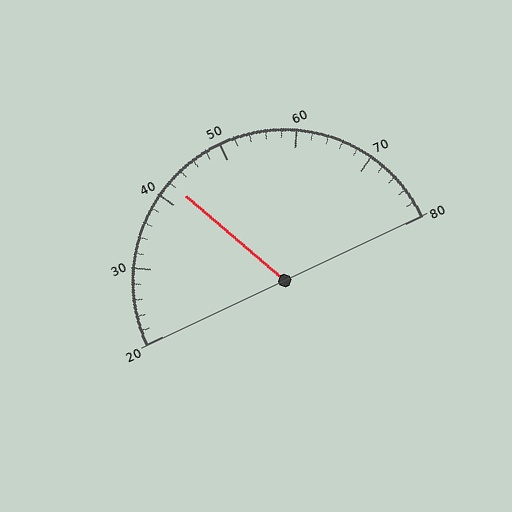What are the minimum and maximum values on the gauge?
The gauge ranges from 20 to 80.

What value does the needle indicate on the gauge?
The needle indicates approximately 42.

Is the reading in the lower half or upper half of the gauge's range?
The reading is in the lower half of the range (20 to 80).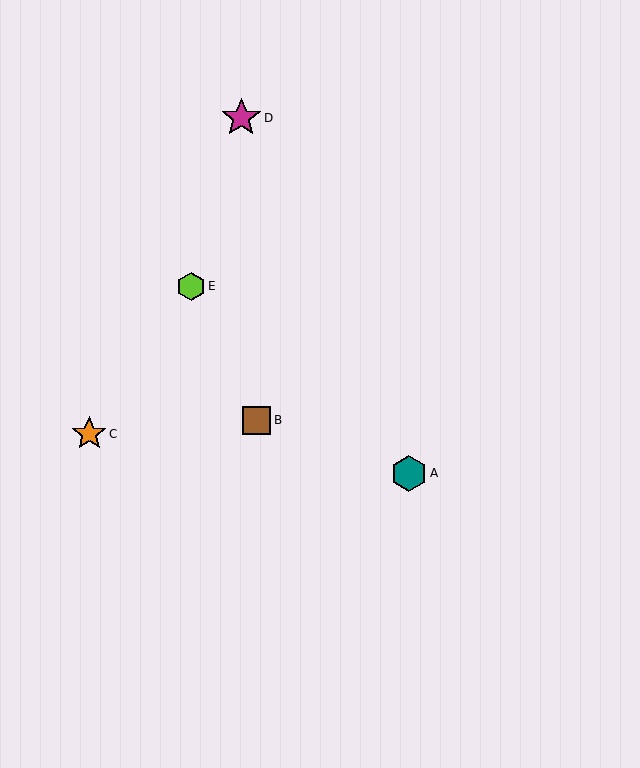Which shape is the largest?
The magenta star (labeled D) is the largest.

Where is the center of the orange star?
The center of the orange star is at (89, 434).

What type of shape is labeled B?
Shape B is a brown square.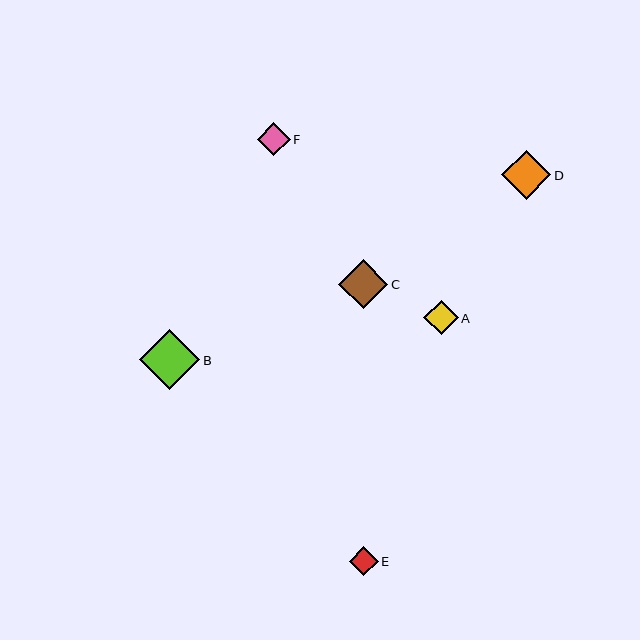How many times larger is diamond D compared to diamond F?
Diamond D is approximately 1.5 times the size of diamond F.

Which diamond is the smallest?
Diamond E is the smallest with a size of approximately 29 pixels.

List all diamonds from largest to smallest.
From largest to smallest: B, C, D, A, F, E.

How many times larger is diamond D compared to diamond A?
Diamond D is approximately 1.4 times the size of diamond A.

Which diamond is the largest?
Diamond B is the largest with a size of approximately 60 pixels.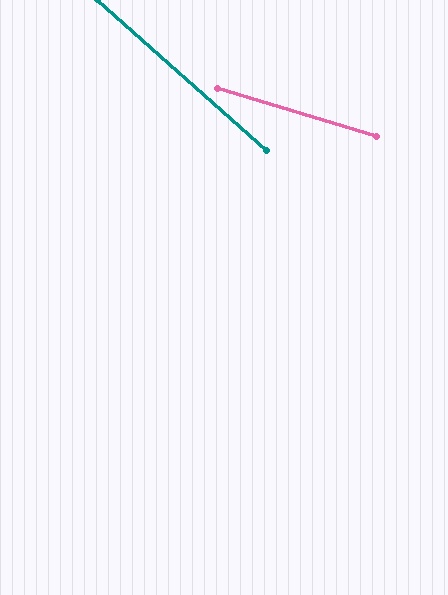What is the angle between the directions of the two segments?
Approximately 25 degrees.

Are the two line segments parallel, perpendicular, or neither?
Neither parallel nor perpendicular — they differ by about 25°.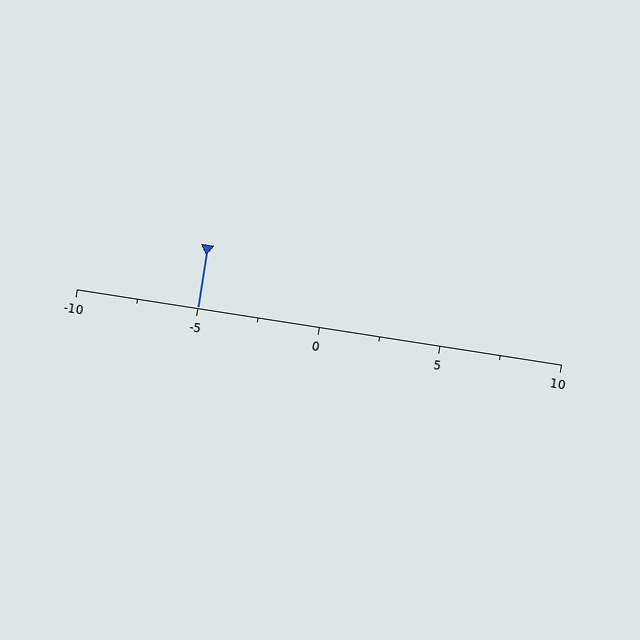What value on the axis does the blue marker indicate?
The marker indicates approximately -5.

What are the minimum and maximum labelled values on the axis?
The axis runs from -10 to 10.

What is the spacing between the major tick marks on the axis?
The major ticks are spaced 5 apart.